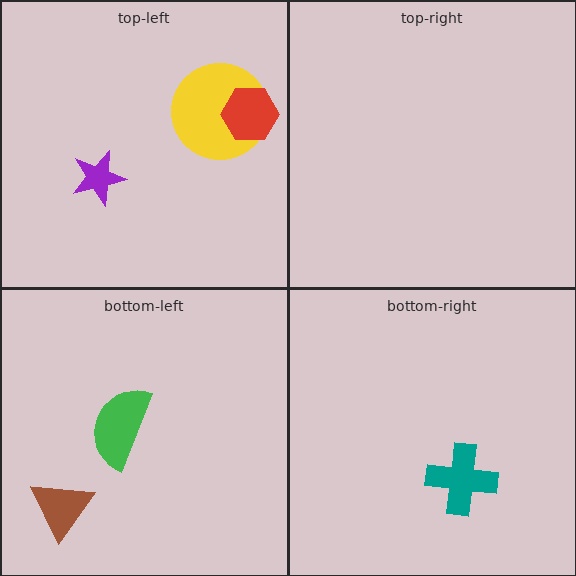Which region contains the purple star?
The top-left region.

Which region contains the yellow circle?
The top-left region.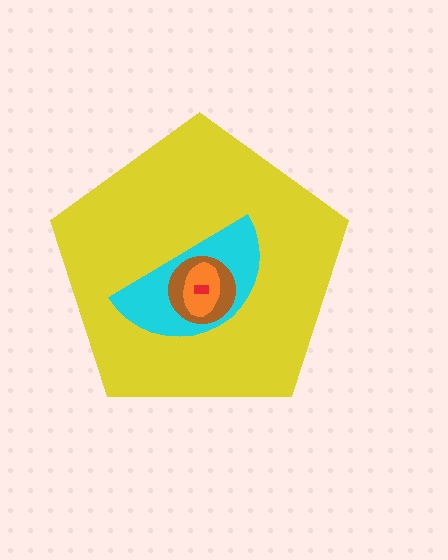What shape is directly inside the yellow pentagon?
The cyan semicircle.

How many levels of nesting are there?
5.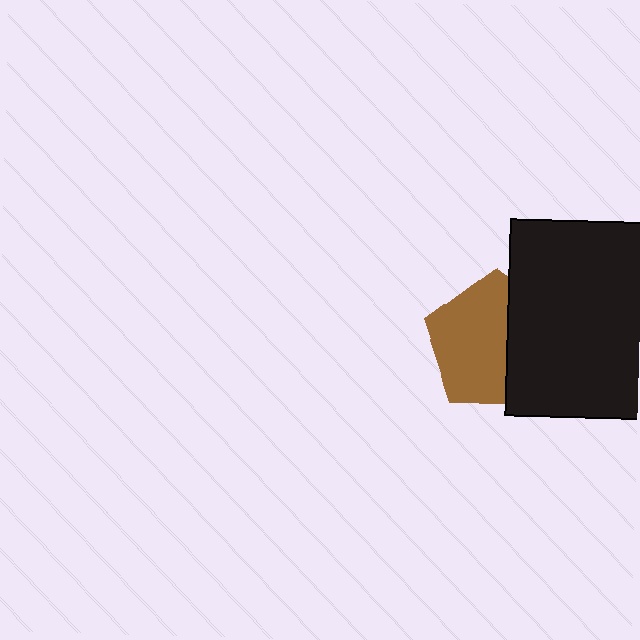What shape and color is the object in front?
The object in front is a black rectangle.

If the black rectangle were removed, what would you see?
You would see the complete brown pentagon.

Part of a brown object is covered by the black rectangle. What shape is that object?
It is a pentagon.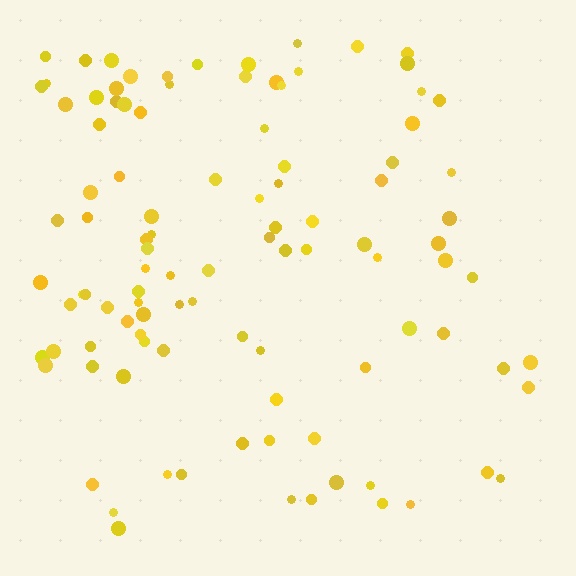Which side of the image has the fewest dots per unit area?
The right.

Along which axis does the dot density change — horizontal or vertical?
Horizontal.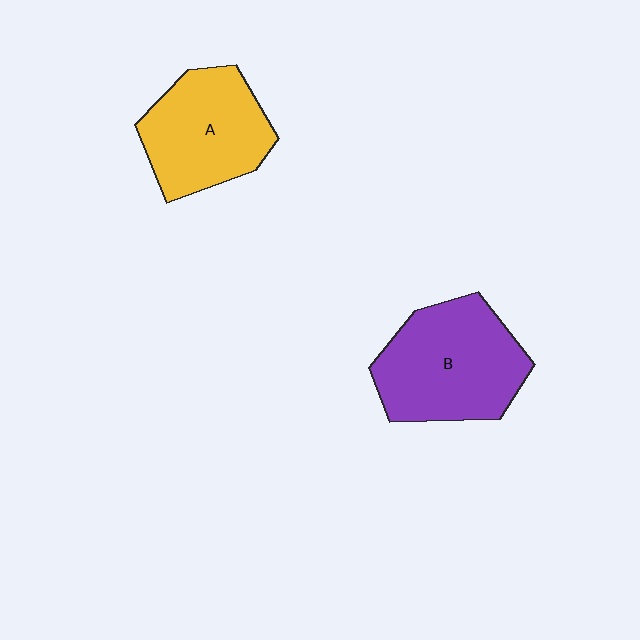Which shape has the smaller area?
Shape A (yellow).